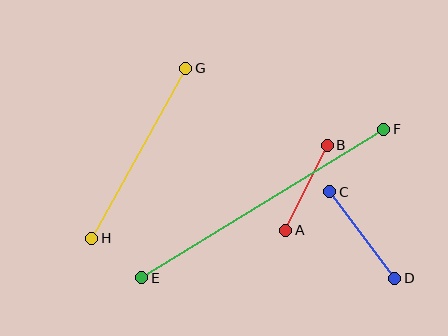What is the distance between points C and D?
The distance is approximately 108 pixels.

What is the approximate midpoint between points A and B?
The midpoint is at approximately (307, 188) pixels.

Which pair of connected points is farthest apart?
Points E and F are farthest apart.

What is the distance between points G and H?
The distance is approximately 194 pixels.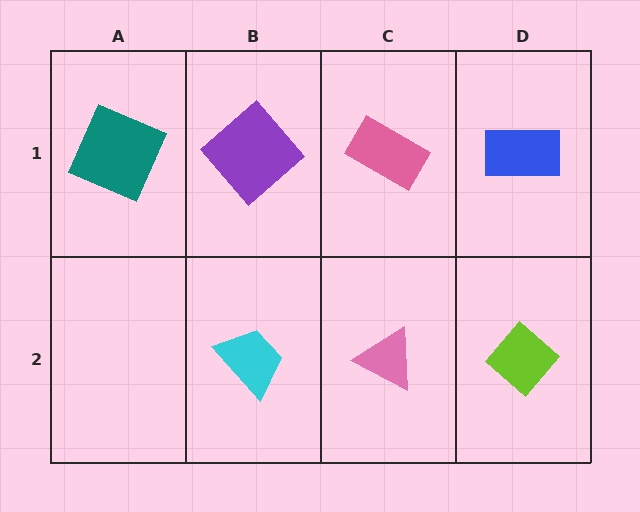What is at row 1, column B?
A purple diamond.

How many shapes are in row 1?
4 shapes.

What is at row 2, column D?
A lime diamond.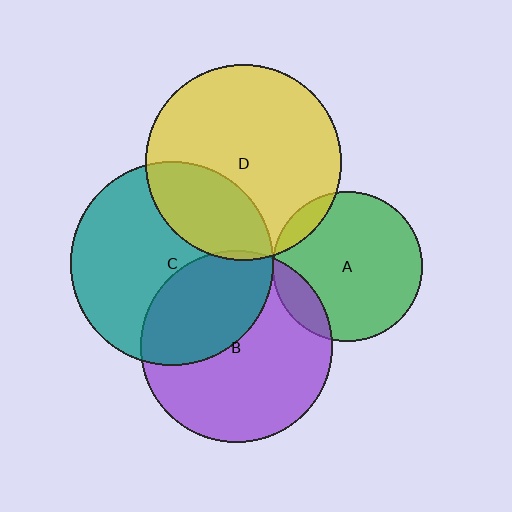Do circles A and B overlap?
Yes.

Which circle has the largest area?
Circle C (teal).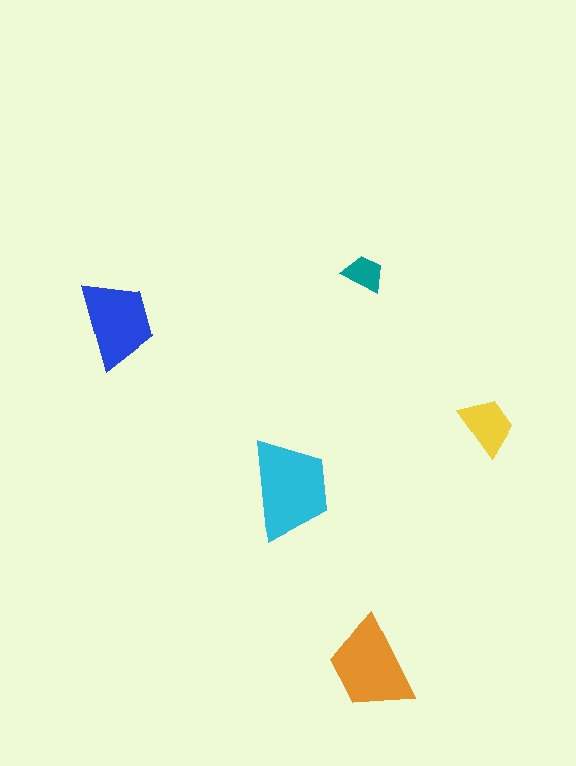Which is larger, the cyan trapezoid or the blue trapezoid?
The cyan one.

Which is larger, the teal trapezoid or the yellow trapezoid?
The yellow one.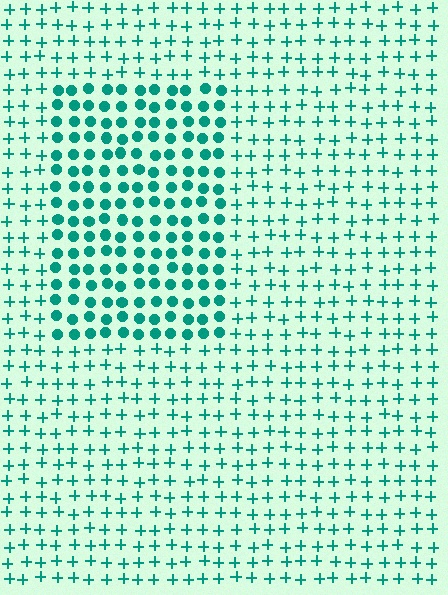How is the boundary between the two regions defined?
The boundary is defined by a change in element shape: circles inside vs. plus signs outside. All elements share the same color and spacing.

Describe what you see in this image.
The image is filled with small teal elements arranged in a uniform grid. A rectangle-shaped region contains circles, while the surrounding area contains plus signs. The boundary is defined purely by the change in element shape.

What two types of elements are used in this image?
The image uses circles inside the rectangle region and plus signs outside it.